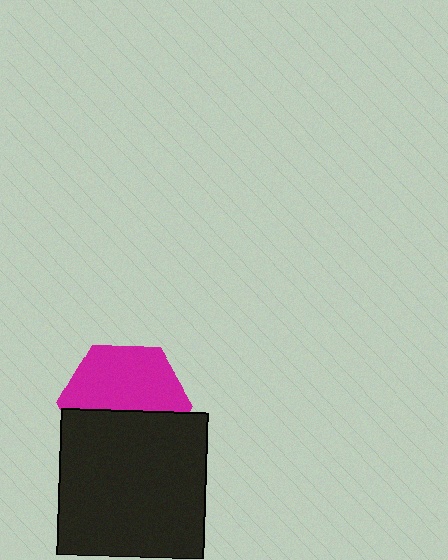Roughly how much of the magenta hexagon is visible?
About half of it is visible (roughly 56%).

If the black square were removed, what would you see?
You would see the complete magenta hexagon.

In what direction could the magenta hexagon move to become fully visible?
The magenta hexagon could move up. That would shift it out from behind the black square entirely.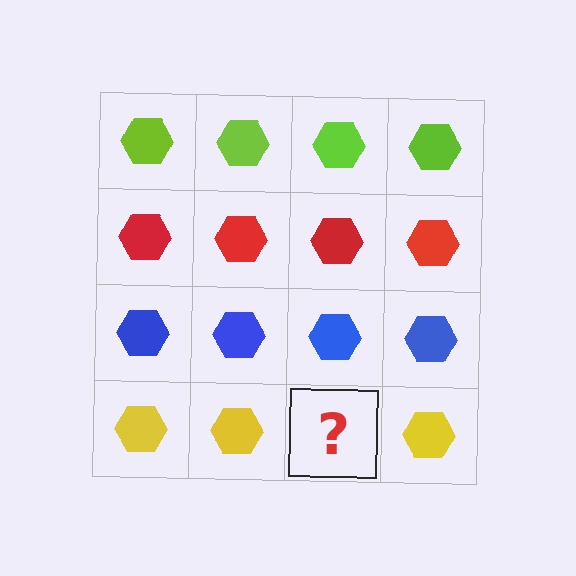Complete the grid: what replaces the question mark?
The question mark should be replaced with a yellow hexagon.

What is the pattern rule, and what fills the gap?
The rule is that each row has a consistent color. The gap should be filled with a yellow hexagon.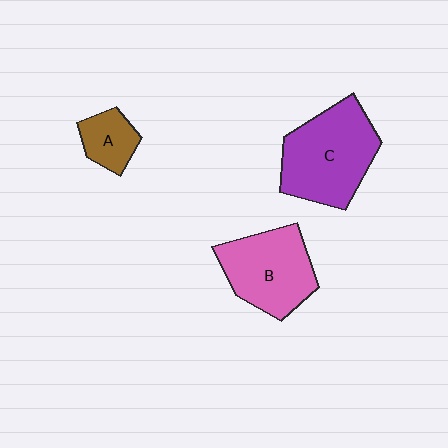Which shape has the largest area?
Shape C (purple).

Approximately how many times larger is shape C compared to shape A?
Approximately 2.8 times.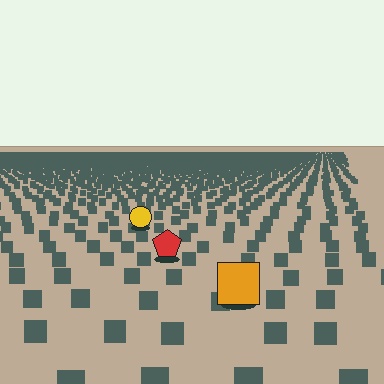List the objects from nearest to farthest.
From nearest to farthest: the orange square, the red pentagon, the yellow circle.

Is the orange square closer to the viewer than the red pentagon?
Yes. The orange square is closer — you can tell from the texture gradient: the ground texture is coarser near it.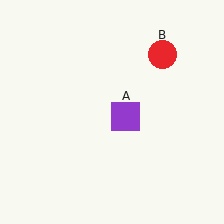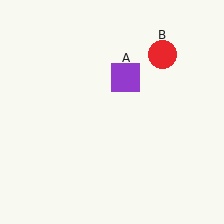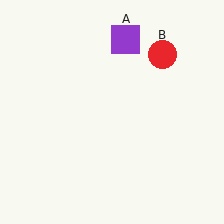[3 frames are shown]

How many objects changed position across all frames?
1 object changed position: purple square (object A).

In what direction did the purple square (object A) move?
The purple square (object A) moved up.